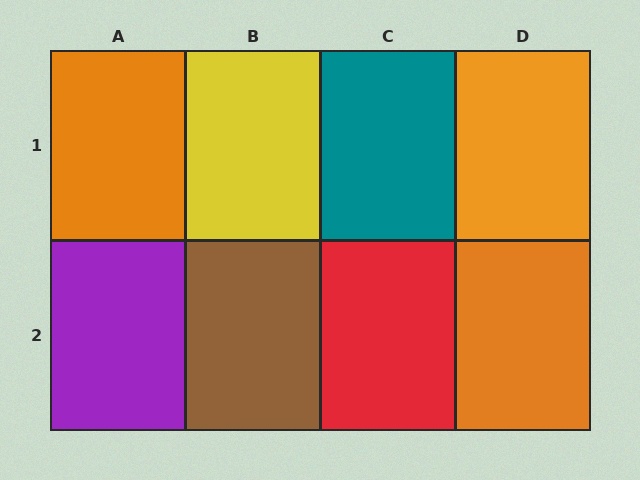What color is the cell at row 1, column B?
Yellow.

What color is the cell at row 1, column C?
Teal.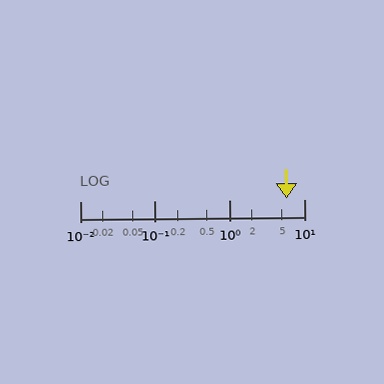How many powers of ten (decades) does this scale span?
The scale spans 3 decades, from 0.01 to 10.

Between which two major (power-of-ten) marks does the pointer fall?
The pointer is between 1 and 10.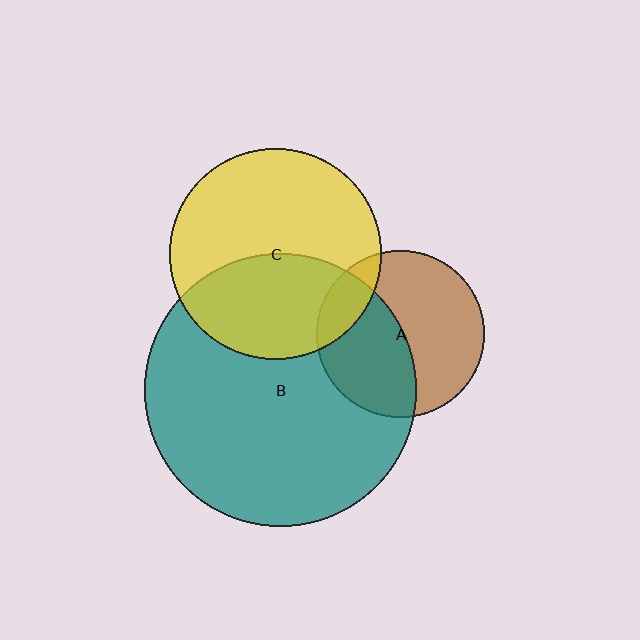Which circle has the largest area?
Circle B (teal).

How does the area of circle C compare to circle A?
Approximately 1.6 times.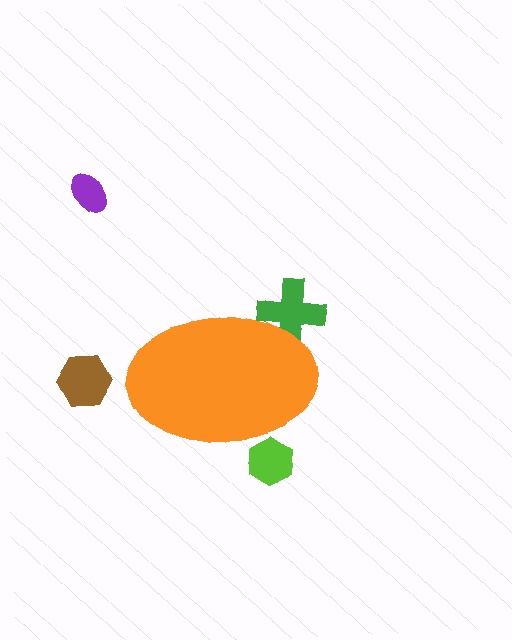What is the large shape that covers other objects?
An orange ellipse.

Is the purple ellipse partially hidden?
No, the purple ellipse is fully visible.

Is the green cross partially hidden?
Yes, the green cross is partially hidden behind the orange ellipse.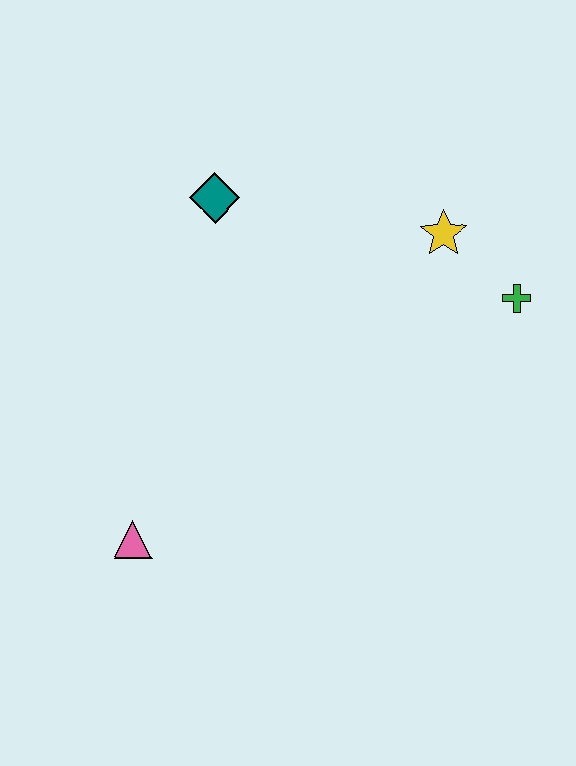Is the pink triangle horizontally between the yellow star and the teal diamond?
No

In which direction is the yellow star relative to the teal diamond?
The yellow star is to the right of the teal diamond.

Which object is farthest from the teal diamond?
The pink triangle is farthest from the teal diamond.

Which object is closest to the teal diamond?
The yellow star is closest to the teal diamond.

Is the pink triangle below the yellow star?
Yes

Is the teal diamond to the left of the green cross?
Yes